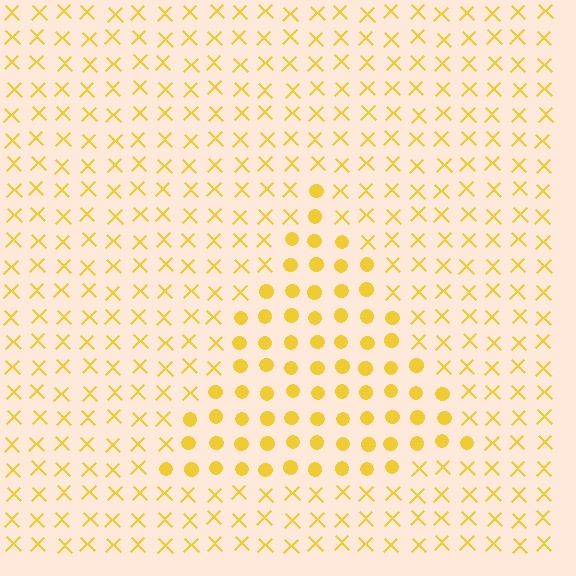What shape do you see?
I see a triangle.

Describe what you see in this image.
The image is filled with small yellow elements arranged in a uniform grid. A triangle-shaped region contains circles, while the surrounding area contains X marks. The boundary is defined purely by the change in element shape.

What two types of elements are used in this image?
The image uses circles inside the triangle region and X marks outside it.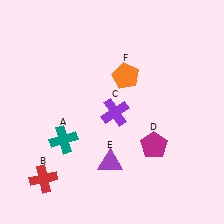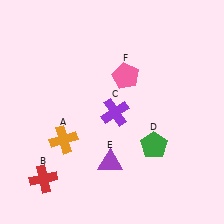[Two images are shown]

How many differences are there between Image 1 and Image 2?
There are 3 differences between the two images.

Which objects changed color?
A changed from teal to orange. D changed from magenta to green. F changed from orange to pink.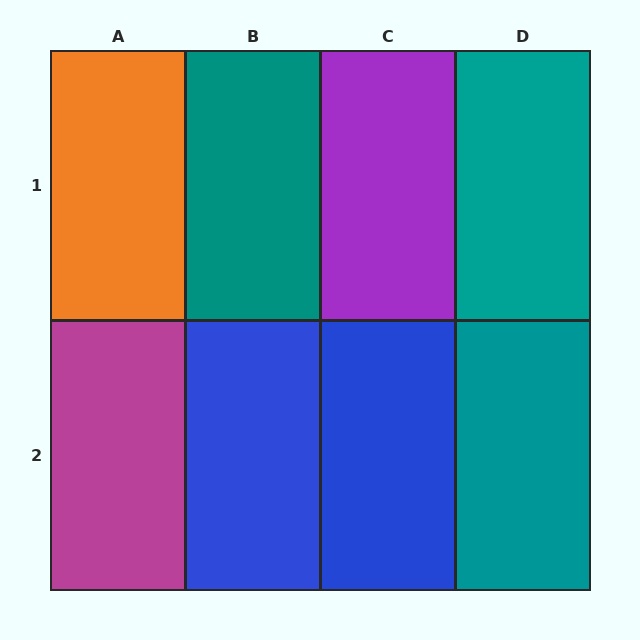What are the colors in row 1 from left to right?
Orange, teal, purple, teal.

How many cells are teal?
3 cells are teal.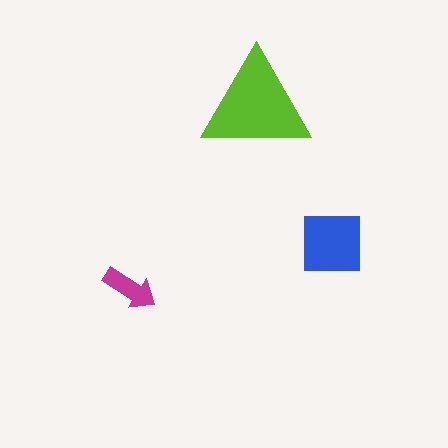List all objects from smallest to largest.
The magenta arrow, the blue square, the lime triangle.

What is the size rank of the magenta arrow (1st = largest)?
3rd.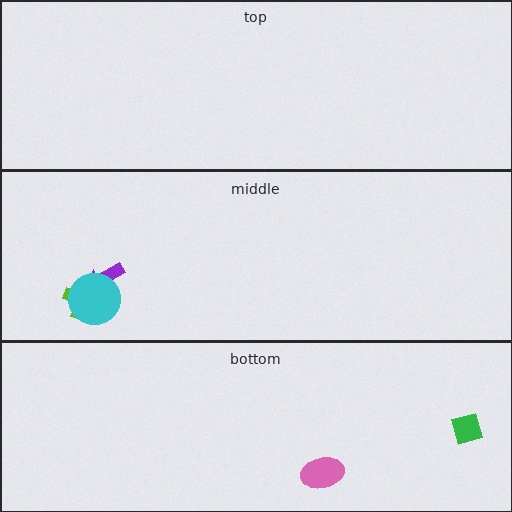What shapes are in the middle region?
The purple arrow, the lime cross, the cyan circle.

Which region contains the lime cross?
The middle region.